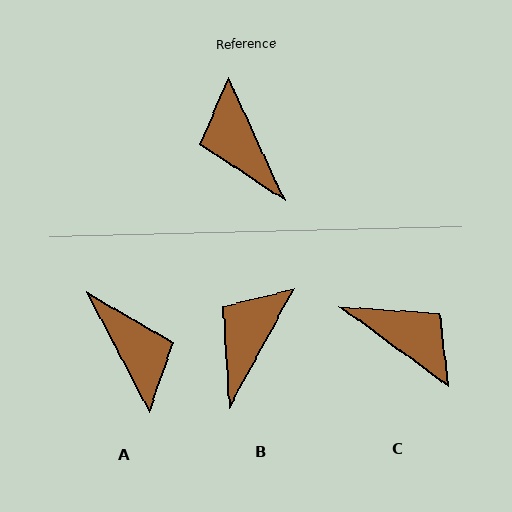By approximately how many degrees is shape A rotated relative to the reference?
Approximately 177 degrees clockwise.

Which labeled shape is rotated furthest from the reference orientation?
A, about 177 degrees away.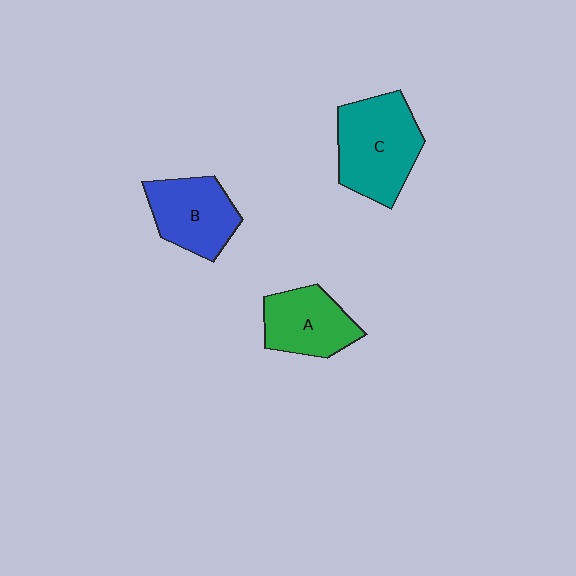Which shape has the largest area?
Shape C (teal).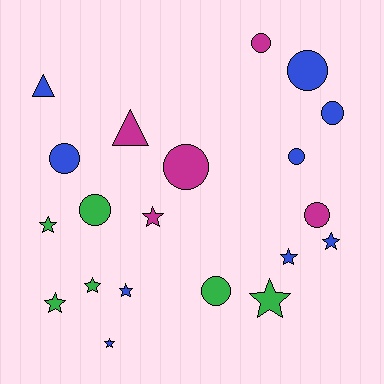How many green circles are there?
There are 2 green circles.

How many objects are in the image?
There are 20 objects.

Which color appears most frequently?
Blue, with 9 objects.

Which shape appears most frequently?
Star, with 9 objects.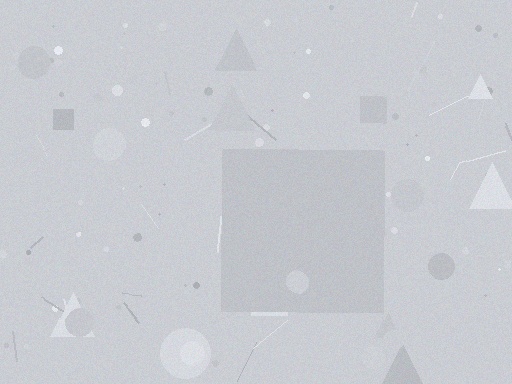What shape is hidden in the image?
A square is hidden in the image.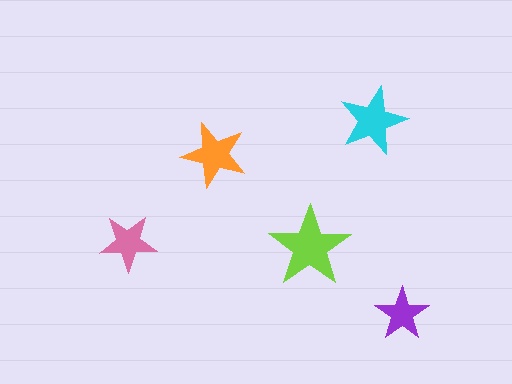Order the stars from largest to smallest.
the lime one, the cyan one, the orange one, the pink one, the purple one.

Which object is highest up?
The cyan star is topmost.